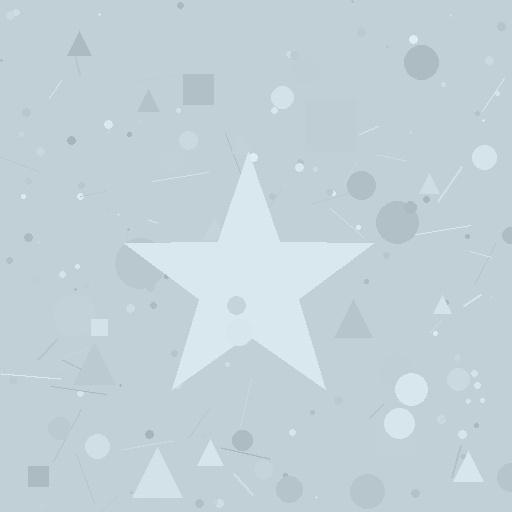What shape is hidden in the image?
A star is hidden in the image.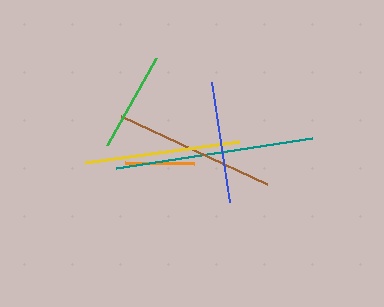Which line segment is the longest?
The teal line is the longest at approximately 198 pixels.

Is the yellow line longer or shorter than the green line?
The yellow line is longer than the green line.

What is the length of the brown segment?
The brown segment is approximately 161 pixels long.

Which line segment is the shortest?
The orange line is the shortest at approximately 69 pixels.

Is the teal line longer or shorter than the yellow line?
The teal line is longer than the yellow line.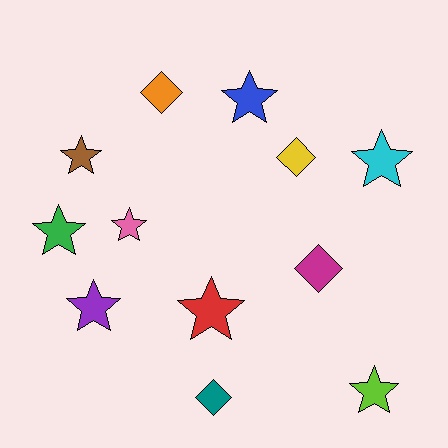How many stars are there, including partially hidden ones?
There are 8 stars.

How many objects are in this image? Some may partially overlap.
There are 12 objects.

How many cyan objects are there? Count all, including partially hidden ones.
There is 1 cyan object.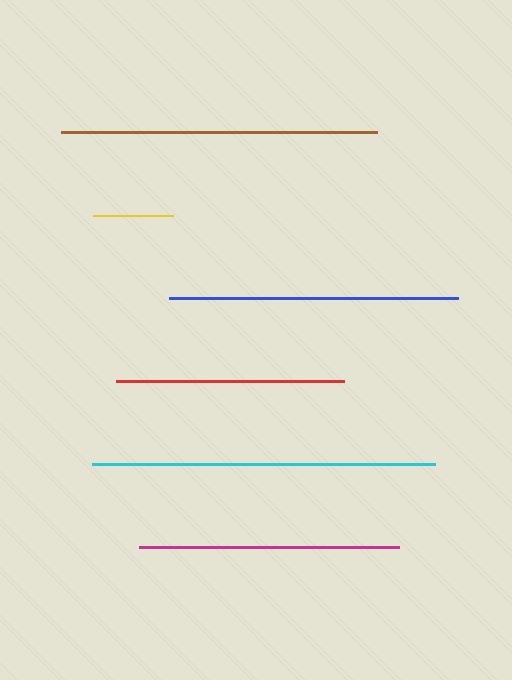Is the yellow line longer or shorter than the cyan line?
The cyan line is longer than the yellow line.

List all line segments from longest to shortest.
From longest to shortest: cyan, brown, blue, magenta, red, yellow.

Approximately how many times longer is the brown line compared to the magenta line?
The brown line is approximately 1.2 times the length of the magenta line.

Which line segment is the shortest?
The yellow line is the shortest at approximately 79 pixels.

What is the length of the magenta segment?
The magenta segment is approximately 260 pixels long.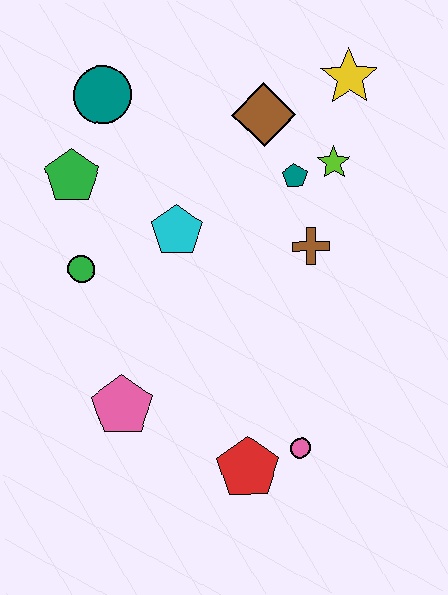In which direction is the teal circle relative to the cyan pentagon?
The teal circle is above the cyan pentagon.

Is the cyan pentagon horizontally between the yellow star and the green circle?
Yes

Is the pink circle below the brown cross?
Yes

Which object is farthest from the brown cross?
The teal circle is farthest from the brown cross.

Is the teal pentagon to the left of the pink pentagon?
No